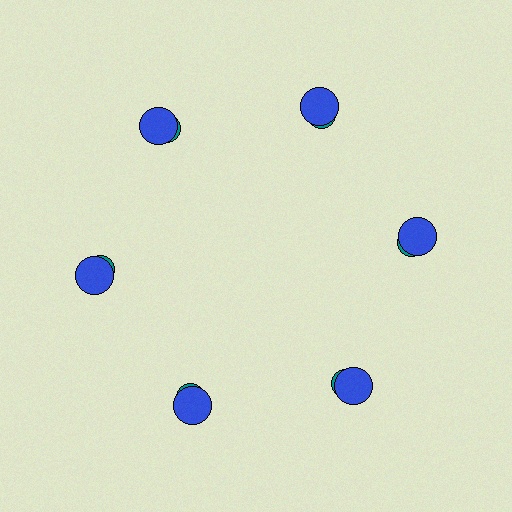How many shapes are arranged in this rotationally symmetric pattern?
There are 12 shapes, arranged in 6 groups of 2.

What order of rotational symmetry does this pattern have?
This pattern has 6-fold rotational symmetry.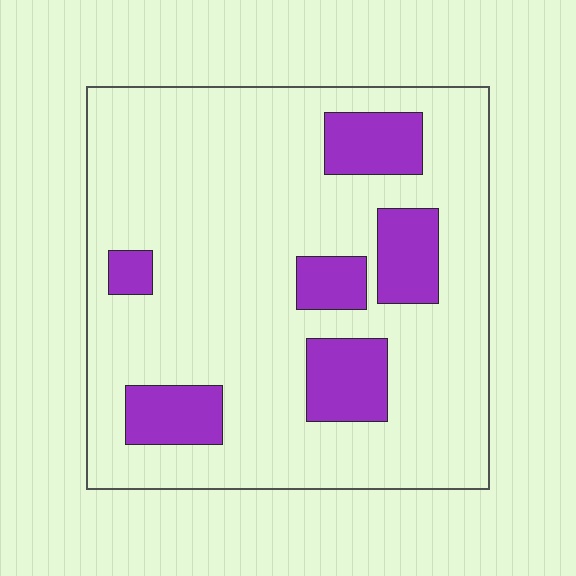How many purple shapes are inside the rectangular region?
6.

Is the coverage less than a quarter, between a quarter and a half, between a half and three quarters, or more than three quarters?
Less than a quarter.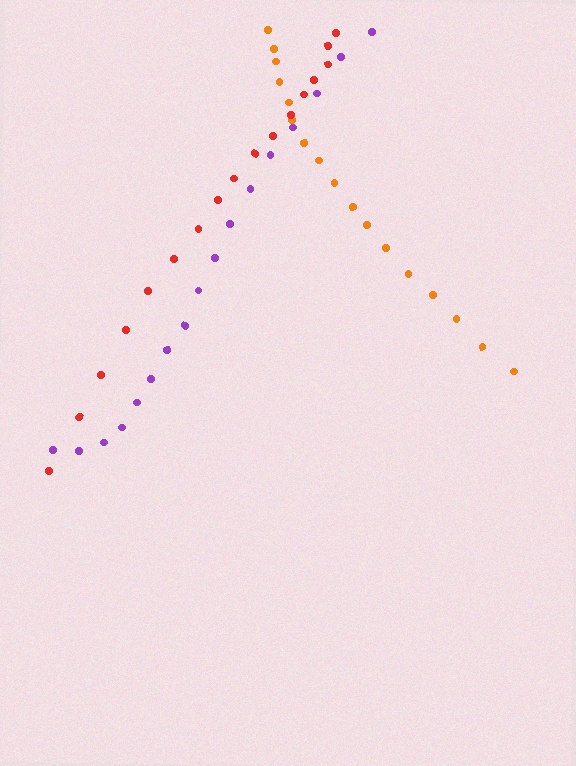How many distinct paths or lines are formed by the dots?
There are 3 distinct paths.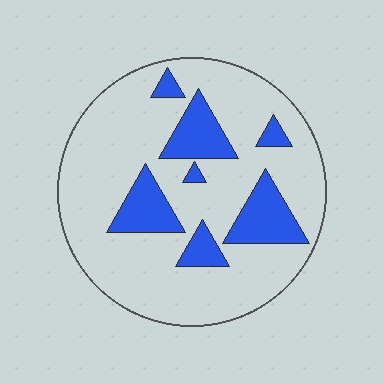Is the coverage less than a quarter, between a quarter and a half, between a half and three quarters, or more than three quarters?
Less than a quarter.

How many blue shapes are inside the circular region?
7.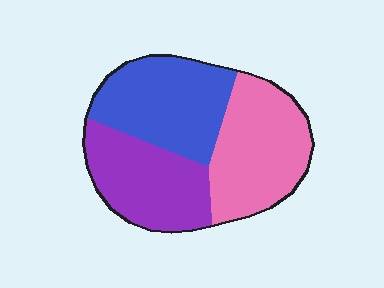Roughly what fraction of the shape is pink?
Pink takes up between a third and a half of the shape.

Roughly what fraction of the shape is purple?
Purple takes up about one third (1/3) of the shape.